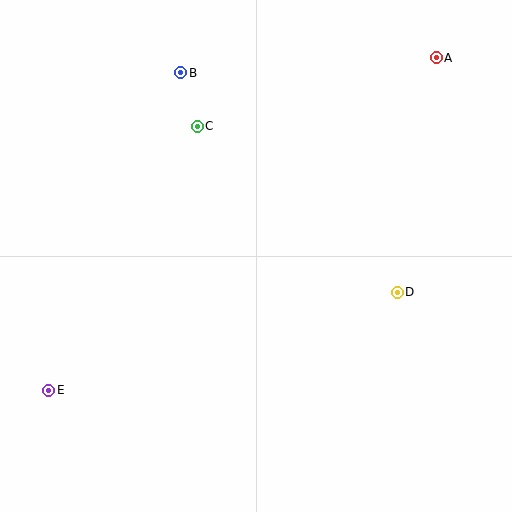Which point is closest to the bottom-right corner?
Point D is closest to the bottom-right corner.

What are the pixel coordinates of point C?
Point C is at (197, 126).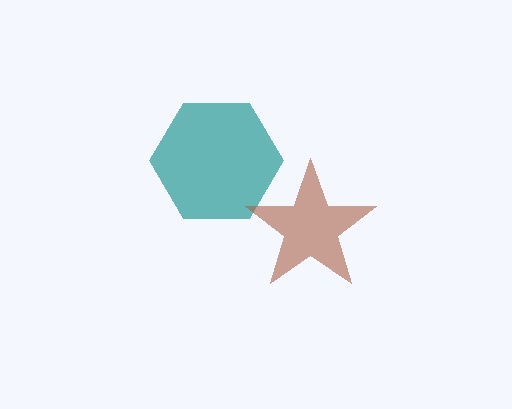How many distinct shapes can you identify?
There are 2 distinct shapes: a teal hexagon, a brown star.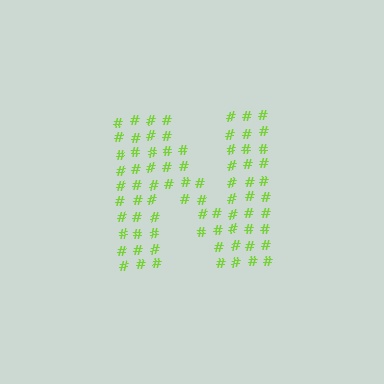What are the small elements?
The small elements are hash symbols.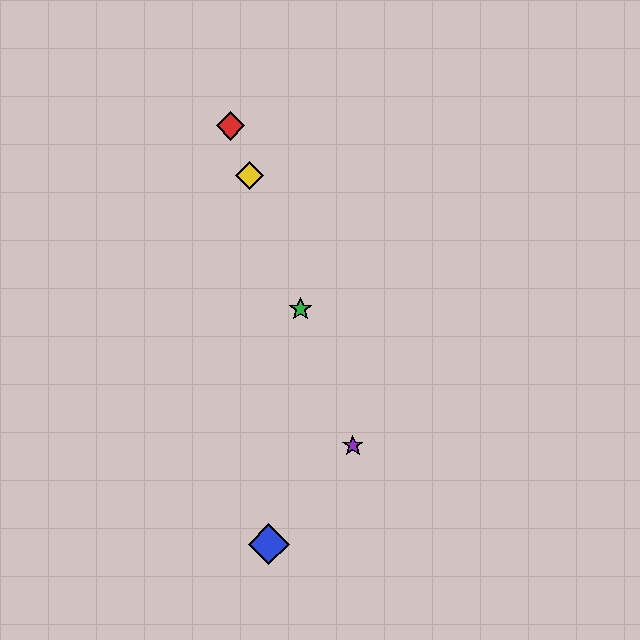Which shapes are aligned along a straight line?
The red diamond, the green star, the yellow diamond, the purple star are aligned along a straight line.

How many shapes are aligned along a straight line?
4 shapes (the red diamond, the green star, the yellow diamond, the purple star) are aligned along a straight line.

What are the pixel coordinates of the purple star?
The purple star is at (353, 446).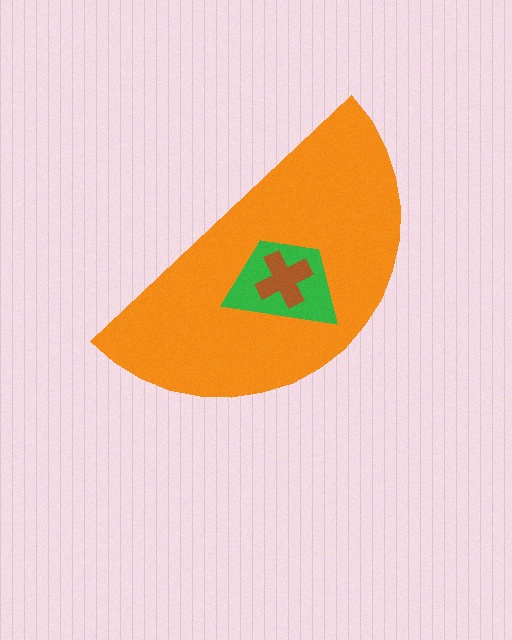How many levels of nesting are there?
3.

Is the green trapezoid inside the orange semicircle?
Yes.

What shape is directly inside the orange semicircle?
The green trapezoid.